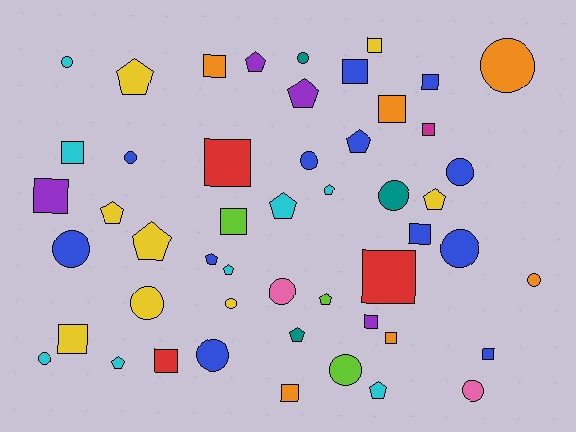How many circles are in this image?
There are 17 circles.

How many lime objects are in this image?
There are 3 lime objects.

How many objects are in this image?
There are 50 objects.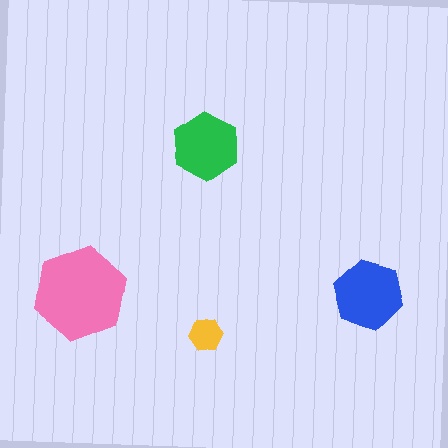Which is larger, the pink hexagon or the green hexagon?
The pink one.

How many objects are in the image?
There are 4 objects in the image.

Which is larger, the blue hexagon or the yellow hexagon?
The blue one.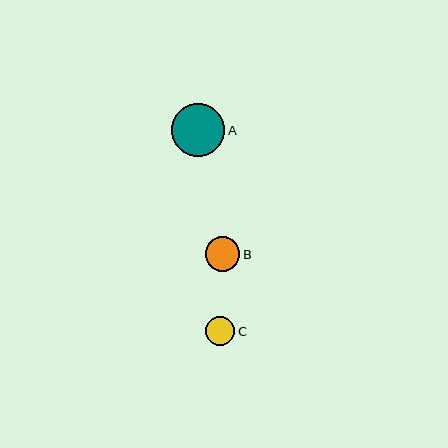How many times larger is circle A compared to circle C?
Circle A is approximately 1.9 times the size of circle C.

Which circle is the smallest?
Circle C is the smallest with a size of approximately 29 pixels.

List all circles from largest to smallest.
From largest to smallest: A, B, C.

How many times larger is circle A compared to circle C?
Circle A is approximately 1.9 times the size of circle C.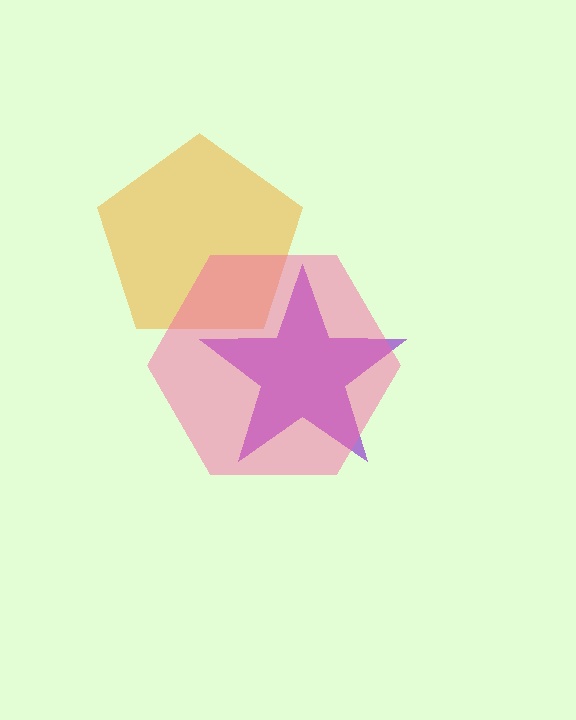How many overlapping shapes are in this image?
There are 3 overlapping shapes in the image.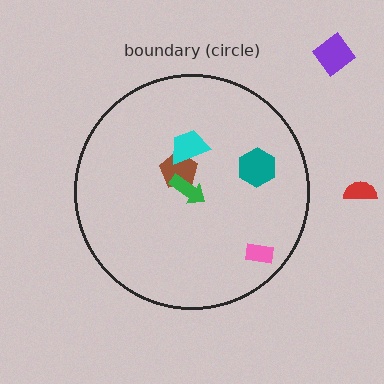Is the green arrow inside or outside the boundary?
Inside.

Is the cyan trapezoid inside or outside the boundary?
Inside.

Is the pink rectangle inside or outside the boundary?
Inside.